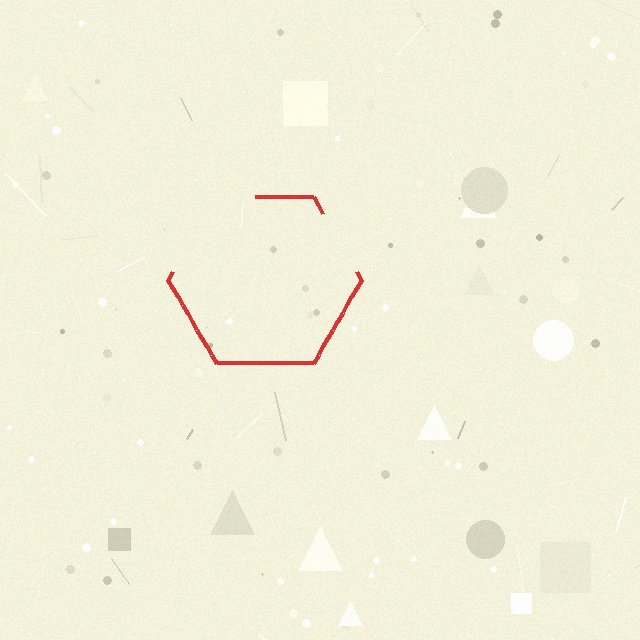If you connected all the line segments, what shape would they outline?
They would outline a hexagon.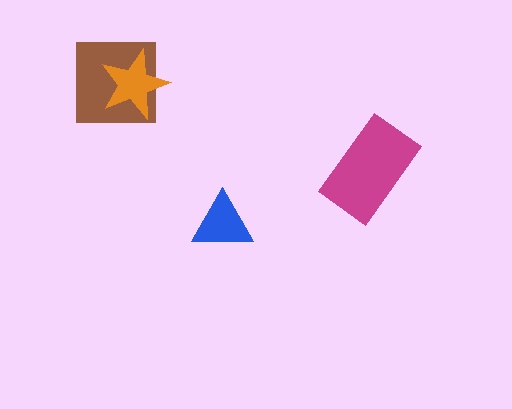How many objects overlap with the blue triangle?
0 objects overlap with the blue triangle.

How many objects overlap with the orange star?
1 object overlaps with the orange star.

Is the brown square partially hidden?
Yes, it is partially covered by another shape.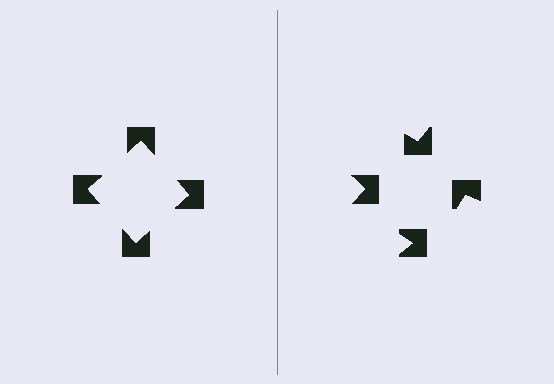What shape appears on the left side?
An illusory square.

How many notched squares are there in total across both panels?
8 — 4 on each side.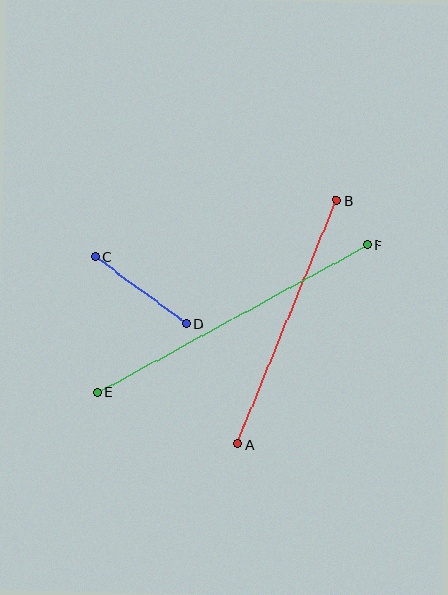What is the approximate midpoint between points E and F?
The midpoint is at approximately (232, 319) pixels.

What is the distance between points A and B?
The distance is approximately 263 pixels.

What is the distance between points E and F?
The distance is approximately 308 pixels.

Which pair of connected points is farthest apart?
Points E and F are farthest apart.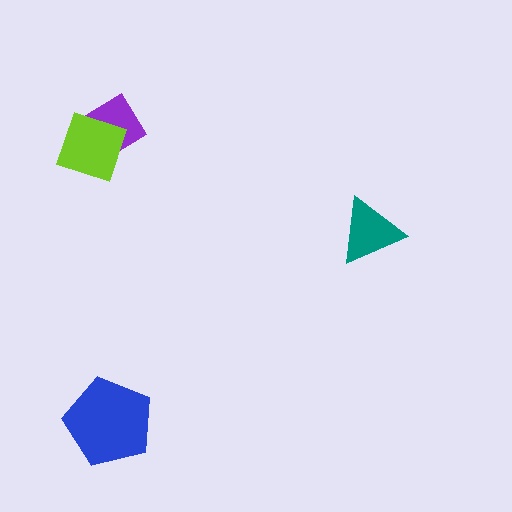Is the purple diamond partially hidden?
Yes, it is partially covered by another shape.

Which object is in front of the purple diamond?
The lime diamond is in front of the purple diamond.